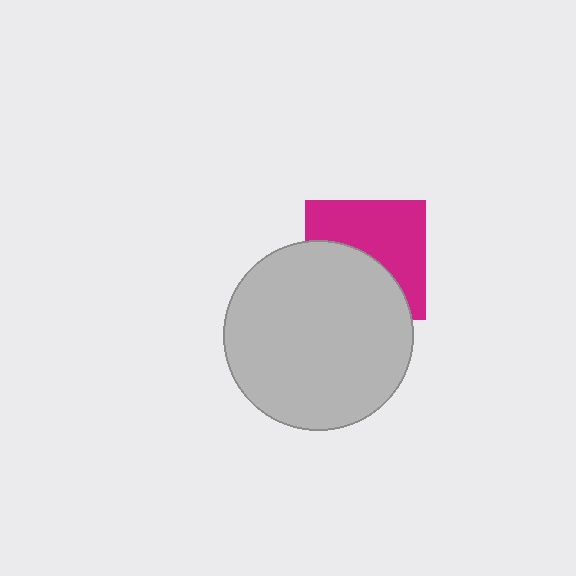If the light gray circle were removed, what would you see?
You would see the complete magenta square.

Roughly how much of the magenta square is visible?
About half of it is visible (roughly 54%).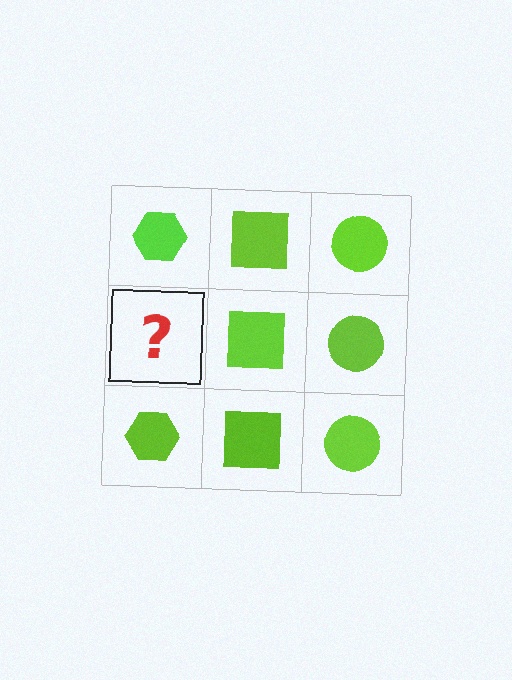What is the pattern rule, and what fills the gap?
The rule is that each column has a consistent shape. The gap should be filled with a lime hexagon.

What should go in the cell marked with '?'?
The missing cell should contain a lime hexagon.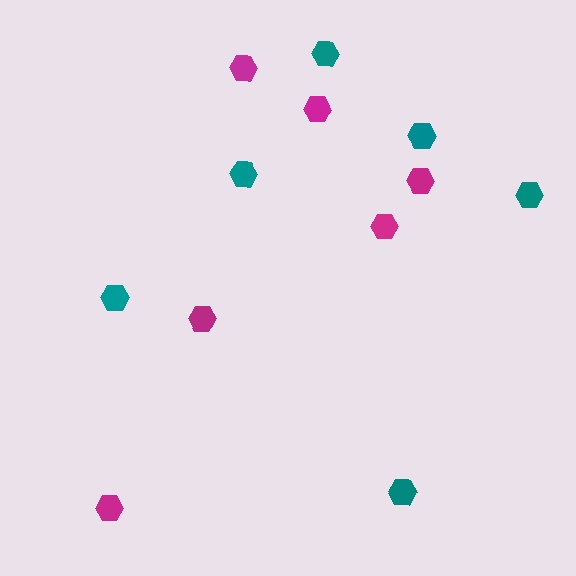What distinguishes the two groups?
There are 2 groups: one group of teal hexagons (6) and one group of magenta hexagons (6).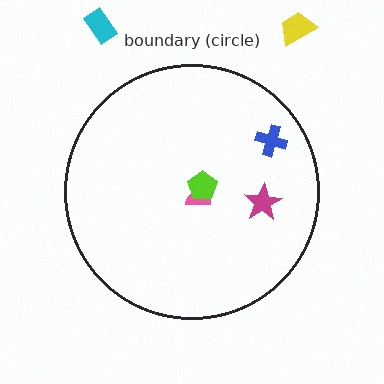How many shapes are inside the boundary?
4 inside, 2 outside.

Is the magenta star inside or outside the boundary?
Inside.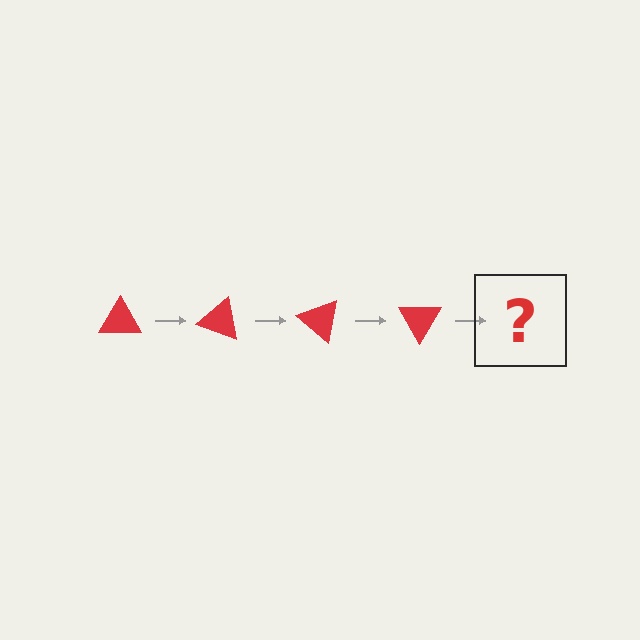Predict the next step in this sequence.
The next step is a red triangle rotated 80 degrees.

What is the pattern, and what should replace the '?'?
The pattern is that the triangle rotates 20 degrees each step. The '?' should be a red triangle rotated 80 degrees.